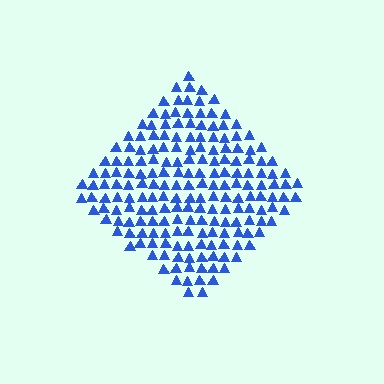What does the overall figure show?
The overall figure shows a diamond.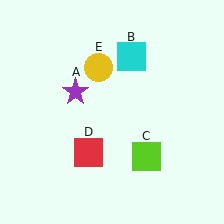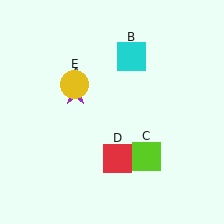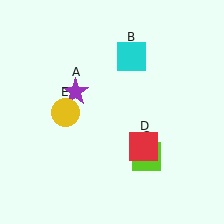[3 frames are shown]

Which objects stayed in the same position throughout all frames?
Purple star (object A) and cyan square (object B) and lime square (object C) remained stationary.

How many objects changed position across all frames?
2 objects changed position: red square (object D), yellow circle (object E).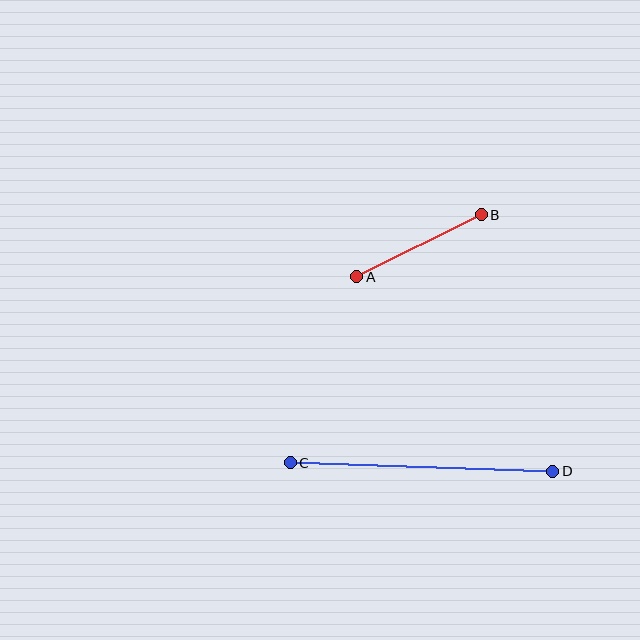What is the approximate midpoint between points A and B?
The midpoint is at approximately (419, 246) pixels.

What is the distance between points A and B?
The distance is approximately 139 pixels.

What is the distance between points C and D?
The distance is approximately 263 pixels.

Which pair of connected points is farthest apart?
Points C and D are farthest apart.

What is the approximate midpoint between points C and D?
The midpoint is at approximately (421, 467) pixels.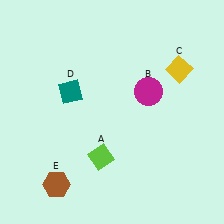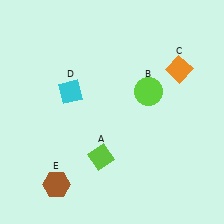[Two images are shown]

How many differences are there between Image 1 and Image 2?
There are 3 differences between the two images.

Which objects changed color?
B changed from magenta to lime. C changed from yellow to orange. D changed from teal to cyan.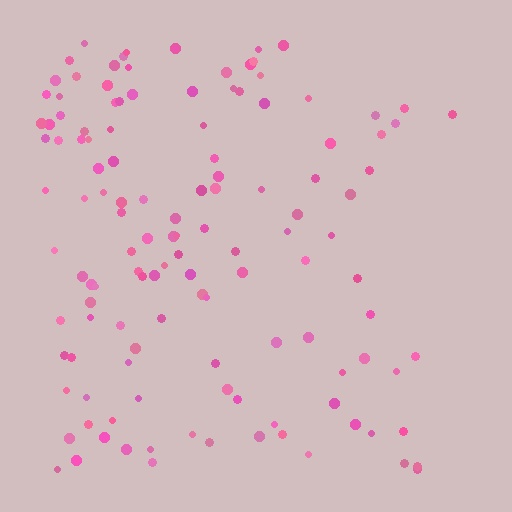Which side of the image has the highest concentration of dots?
The left.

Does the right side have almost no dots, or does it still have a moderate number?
Still a moderate number, just noticeably fewer than the left.